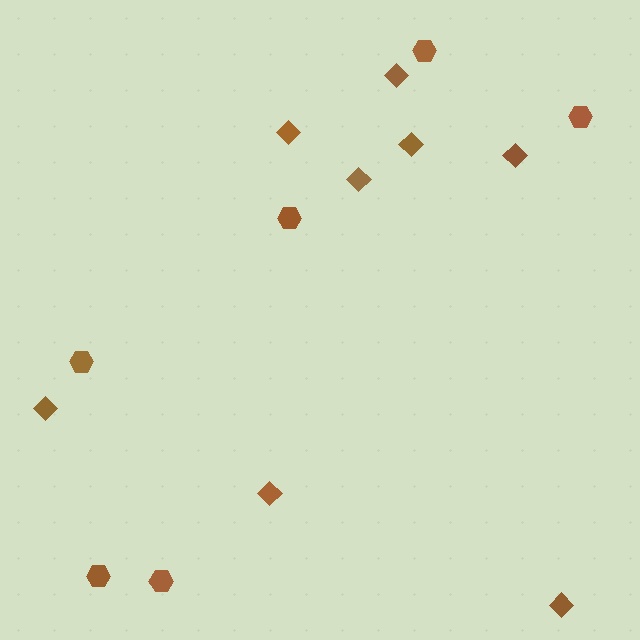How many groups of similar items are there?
There are 2 groups: one group of diamonds (8) and one group of hexagons (6).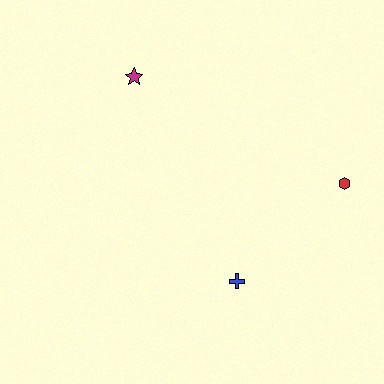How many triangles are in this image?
There are no triangles.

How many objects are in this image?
There are 3 objects.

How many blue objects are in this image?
There is 1 blue object.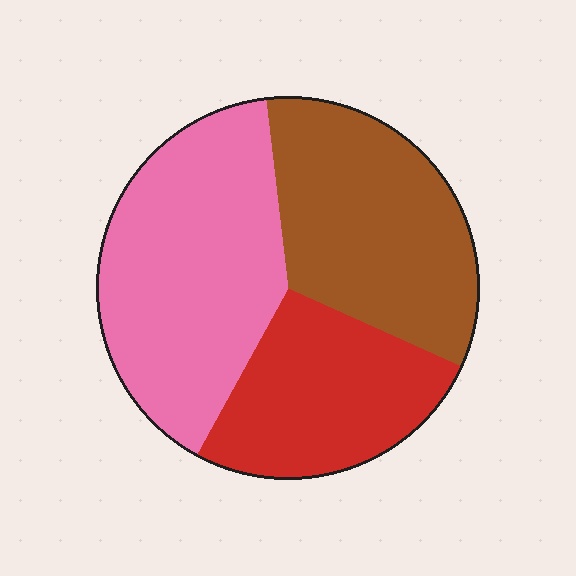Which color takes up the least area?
Red, at roughly 25%.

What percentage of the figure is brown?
Brown takes up about one third (1/3) of the figure.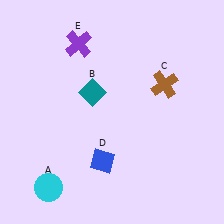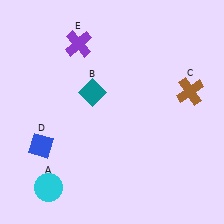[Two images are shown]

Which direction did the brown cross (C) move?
The brown cross (C) moved right.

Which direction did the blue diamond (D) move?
The blue diamond (D) moved left.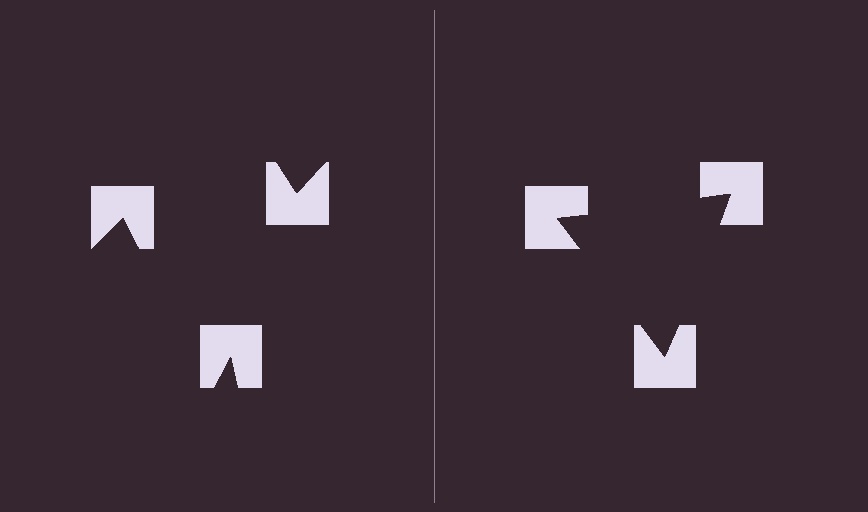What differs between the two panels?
The notched squares are positioned identically on both sides; only the wedge orientations differ. On the right they align to a triangle; on the left they are misaligned.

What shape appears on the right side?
An illusory triangle.